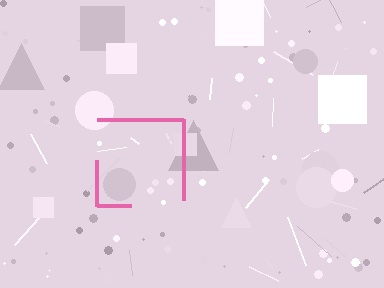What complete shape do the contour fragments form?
The contour fragments form a square.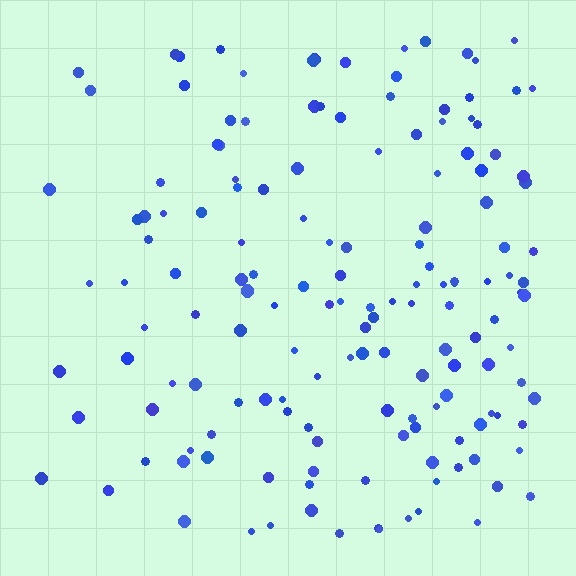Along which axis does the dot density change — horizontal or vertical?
Horizontal.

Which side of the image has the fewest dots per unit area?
The left.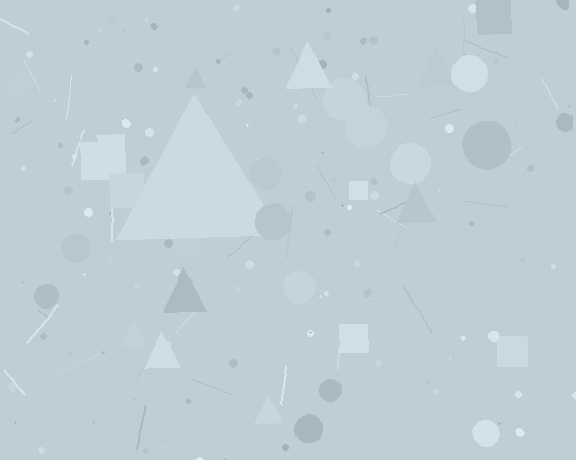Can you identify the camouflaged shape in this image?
The camouflaged shape is a triangle.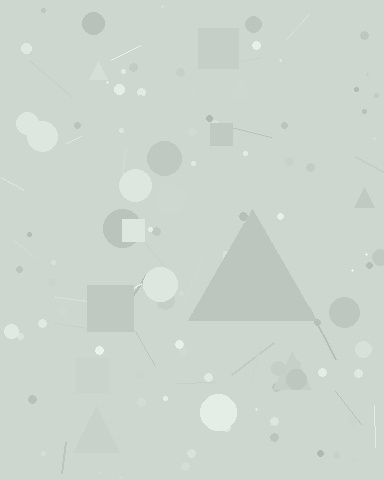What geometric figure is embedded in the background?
A triangle is embedded in the background.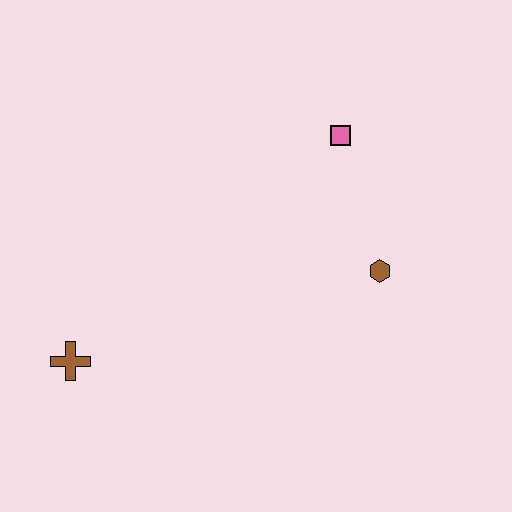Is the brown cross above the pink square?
No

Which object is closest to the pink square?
The brown hexagon is closest to the pink square.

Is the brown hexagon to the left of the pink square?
No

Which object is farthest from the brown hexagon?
The brown cross is farthest from the brown hexagon.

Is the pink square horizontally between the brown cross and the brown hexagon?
Yes